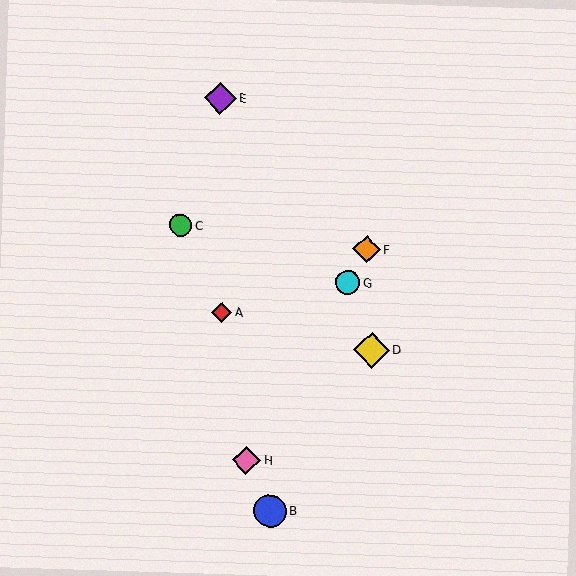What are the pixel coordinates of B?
Object B is at (270, 511).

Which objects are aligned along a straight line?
Objects F, G, H are aligned along a straight line.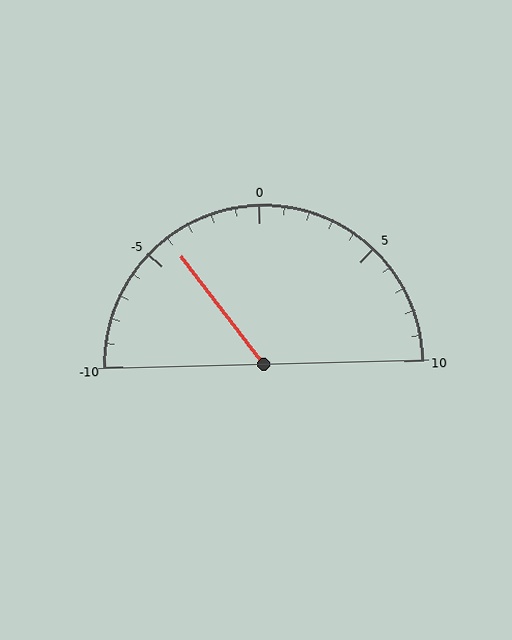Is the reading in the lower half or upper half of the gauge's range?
The reading is in the lower half of the range (-10 to 10).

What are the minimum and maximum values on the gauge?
The gauge ranges from -10 to 10.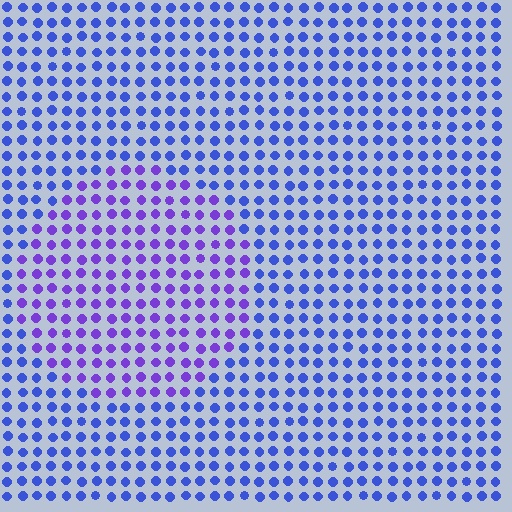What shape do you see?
I see a circle.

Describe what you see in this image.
The image is filled with small blue elements in a uniform arrangement. A circle-shaped region is visible where the elements are tinted to a slightly different hue, forming a subtle color boundary.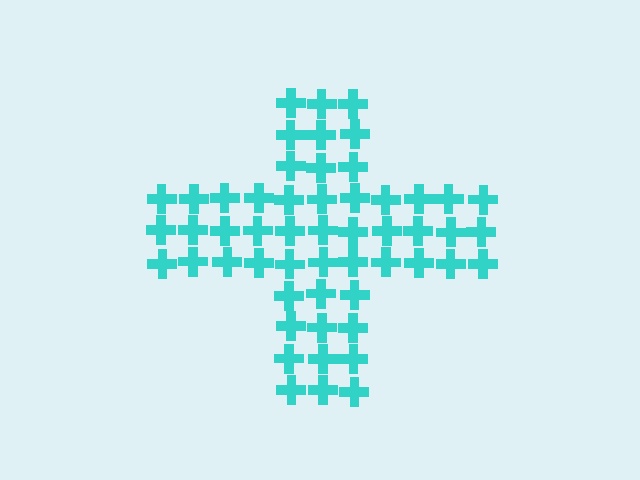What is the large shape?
The large shape is a cross.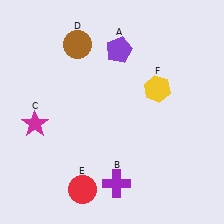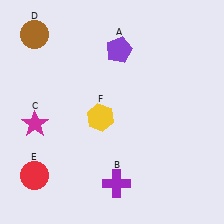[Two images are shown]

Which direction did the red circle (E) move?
The red circle (E) moved left.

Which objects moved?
The objects that moved are: the brown circle (D), the red circle (E), the yellow hexagon (F).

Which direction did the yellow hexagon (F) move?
The yellow hexagon (F) moved left.